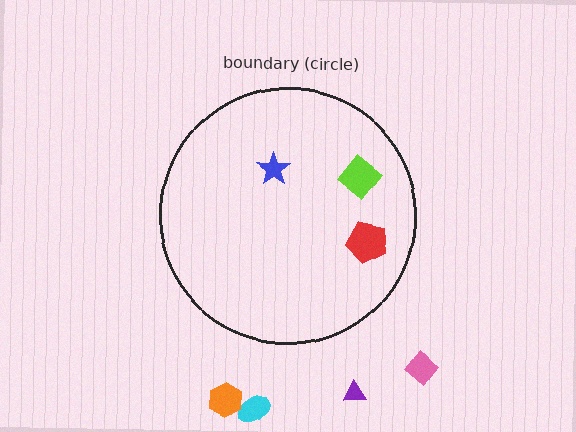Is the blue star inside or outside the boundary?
Inside.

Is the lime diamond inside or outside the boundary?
Inside.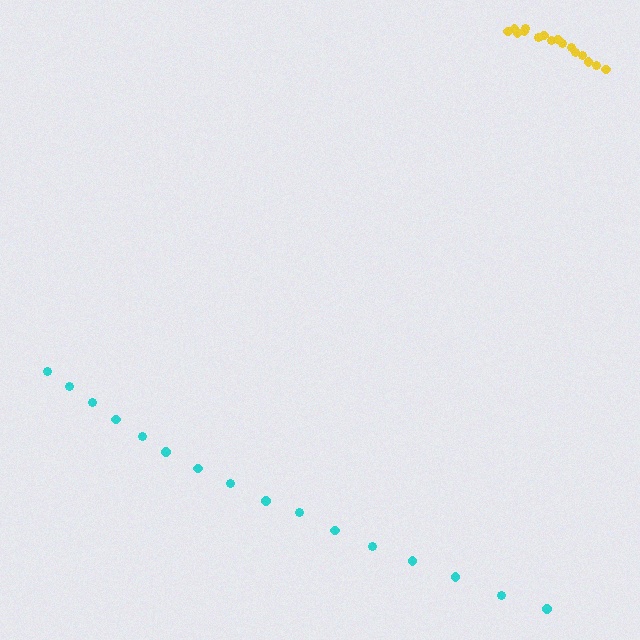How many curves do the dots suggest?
There are 2 distinct paths.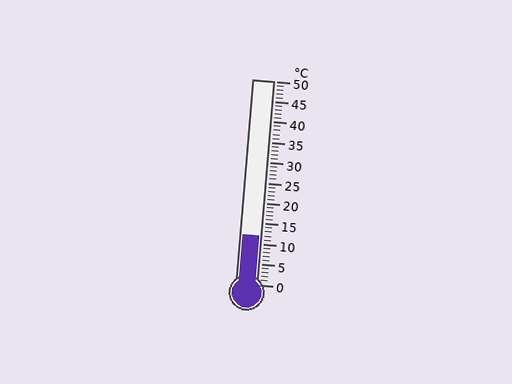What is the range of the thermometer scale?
The thermometer scale ranges from 0°C to 50°C.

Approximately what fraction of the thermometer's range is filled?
The thermometer is filled to approximately 25% of its range.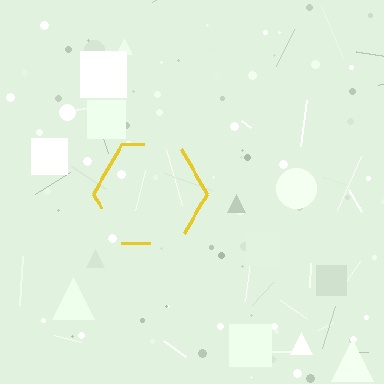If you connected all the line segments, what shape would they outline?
They would outline a hexagon.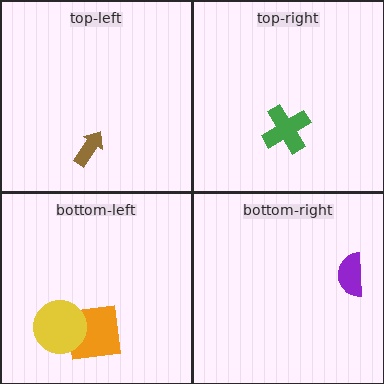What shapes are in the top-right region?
The green cross.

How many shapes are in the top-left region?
1.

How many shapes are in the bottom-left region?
2.